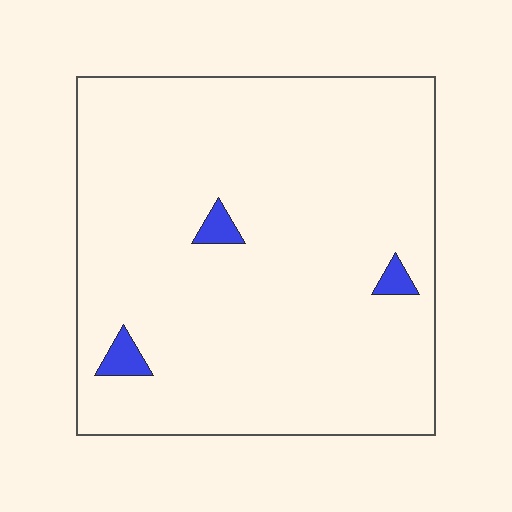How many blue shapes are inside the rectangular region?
3.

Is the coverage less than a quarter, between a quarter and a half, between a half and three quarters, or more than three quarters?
Less than a quarter.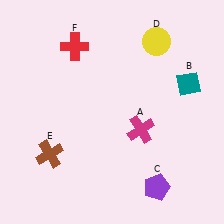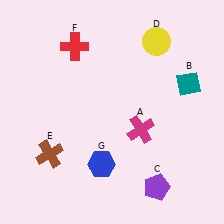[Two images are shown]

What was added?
A blue hexagon (G) was added in Image 2.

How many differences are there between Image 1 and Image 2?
There is 1 difference between the two images.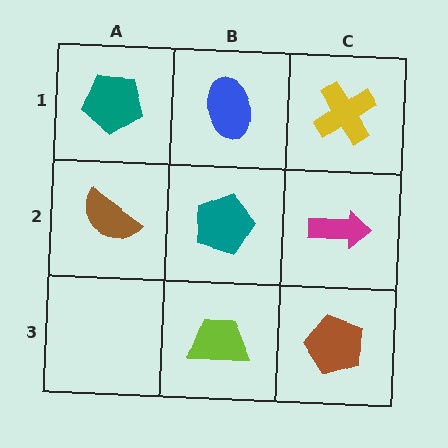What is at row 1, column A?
A teal pentagon.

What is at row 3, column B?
A lime trapezoid.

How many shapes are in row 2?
3 shapes.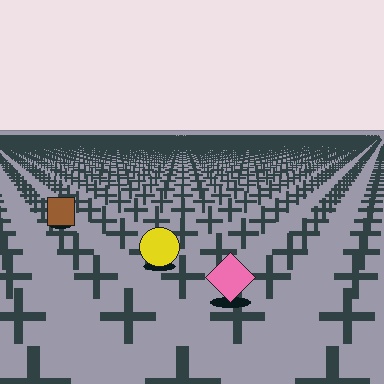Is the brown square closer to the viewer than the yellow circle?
No. The yellow circle is closer — you can tell from the texture gradient: the ground texture is coarser near it.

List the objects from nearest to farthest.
From nearest to farthest: the pink diamond, the yellow circle, the brown square.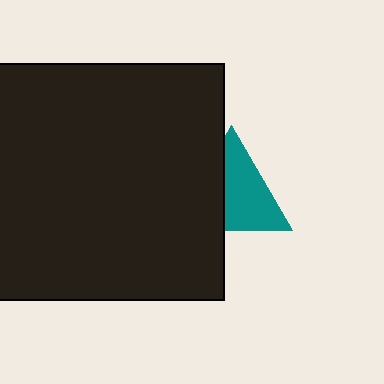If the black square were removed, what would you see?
You would see the complete teal triangle.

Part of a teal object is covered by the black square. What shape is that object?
It is a triangle.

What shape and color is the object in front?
The object in front is a black square.